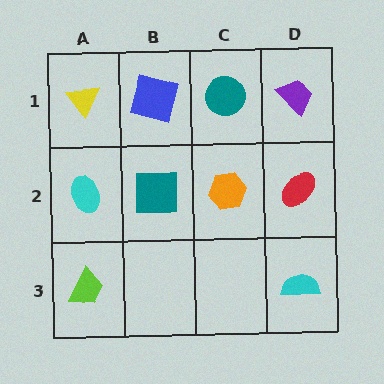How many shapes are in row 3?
2 shapes.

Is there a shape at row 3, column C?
No, that cell is empty.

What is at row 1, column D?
A purple trapezoid.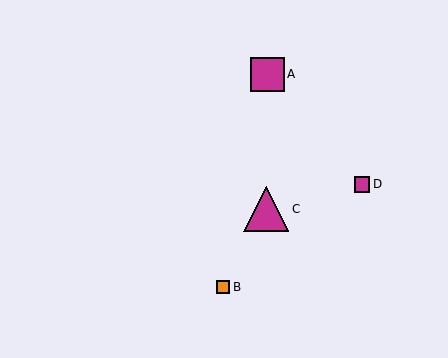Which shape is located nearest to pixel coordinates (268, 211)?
The magenta triangle (labeled C) at (266, 209) is nearest to that location.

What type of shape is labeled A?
Shape A is a magenta square.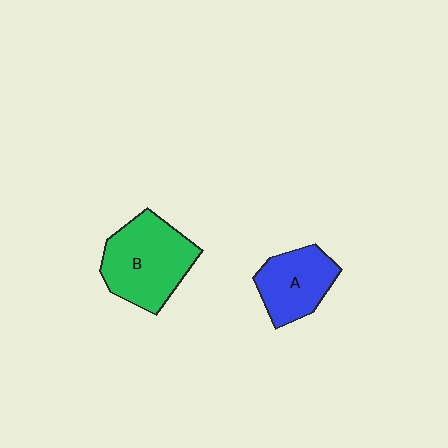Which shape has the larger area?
Shape B (green).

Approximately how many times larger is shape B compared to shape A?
Approximately 1.4 times.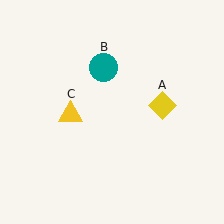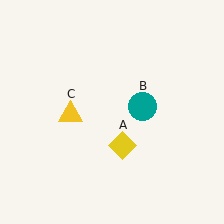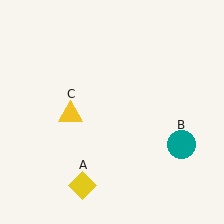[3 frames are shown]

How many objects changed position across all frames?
2 objects changed position: yellow diamond (object A), teal circle (object B).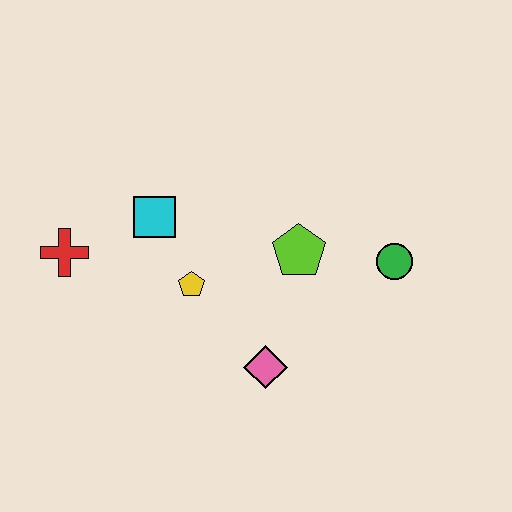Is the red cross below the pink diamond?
No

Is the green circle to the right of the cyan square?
Yes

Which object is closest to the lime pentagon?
The green circle is closest to the lime pentagon.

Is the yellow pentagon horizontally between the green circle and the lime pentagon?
No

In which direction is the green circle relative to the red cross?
The green circle is to the right of the red cross.